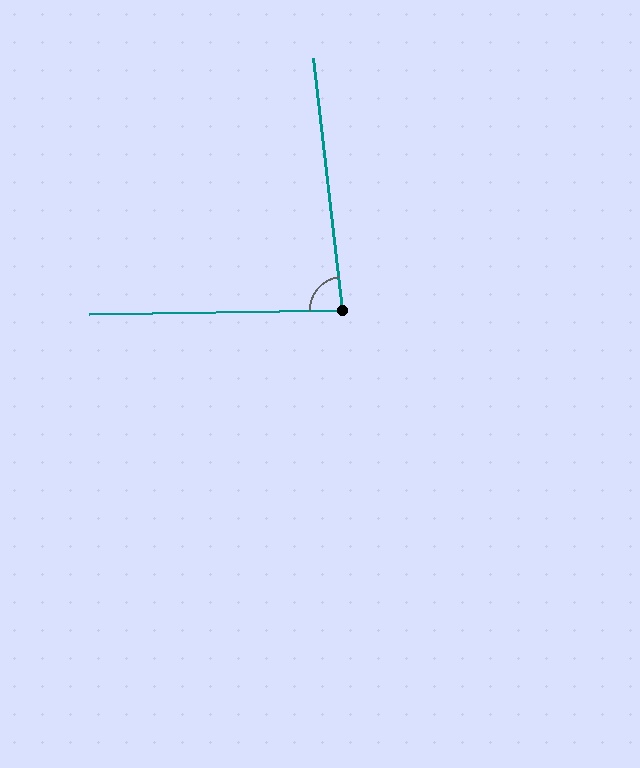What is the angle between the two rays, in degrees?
Approximately 84 degrees.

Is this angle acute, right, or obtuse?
It is acute.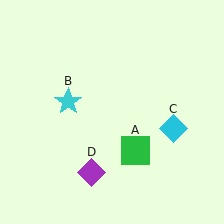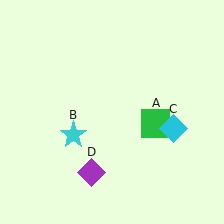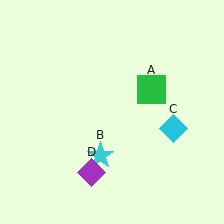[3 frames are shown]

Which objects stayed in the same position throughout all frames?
Cyan diamond (object C) and purple diamond (object D) remained stationary.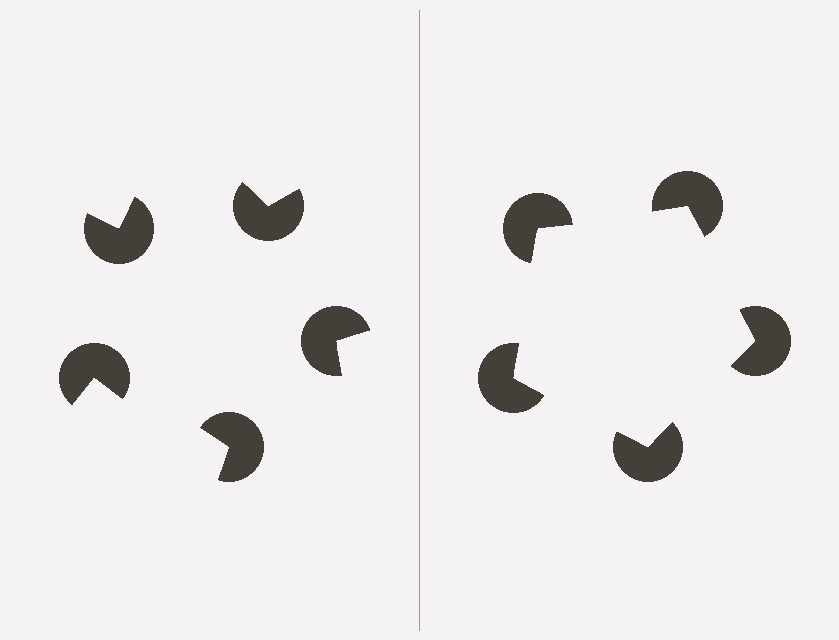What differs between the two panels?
The pac-man discs are positioned identically on both sides; only the wedge orientations differ. On the right they align to a pentagon; on the left they are misaligned.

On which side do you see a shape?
An illusory pentagon appears on the right side. On the left side the wedge cuts are rotated, so no coherent shape forms.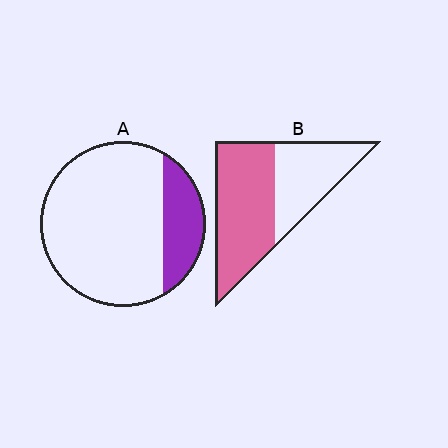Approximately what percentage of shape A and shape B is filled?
A is approximately 20% and B is approximately 60%.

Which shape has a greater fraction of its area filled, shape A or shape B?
Shape B.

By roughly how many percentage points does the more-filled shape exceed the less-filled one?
By roughly 40 percentage points (B over A).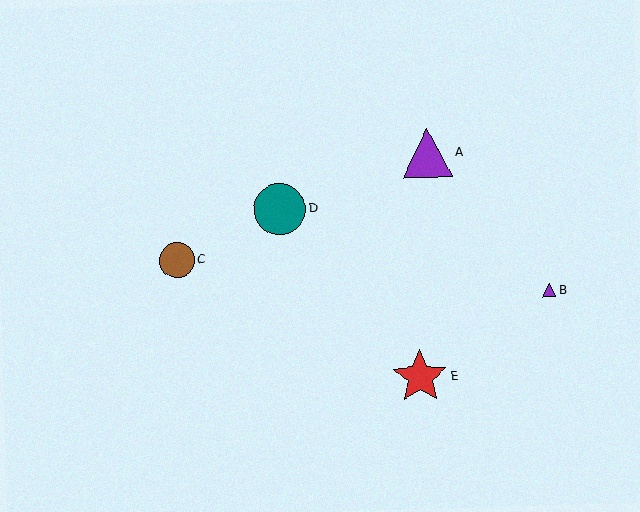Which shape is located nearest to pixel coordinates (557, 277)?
The purple triangle (labeled B) at (549, 291) is nearest to that location.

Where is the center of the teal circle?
The center of the teal circle is at (280, 209).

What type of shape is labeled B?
Shape B is a purple triangle.